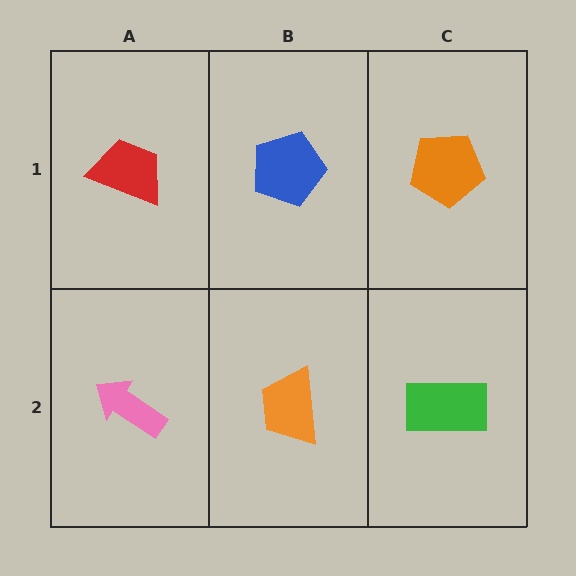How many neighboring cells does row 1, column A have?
2.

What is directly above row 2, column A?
A red trapezoid.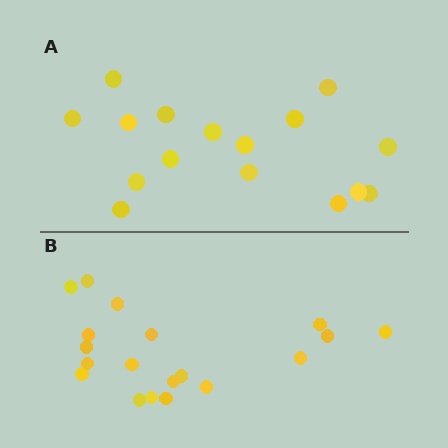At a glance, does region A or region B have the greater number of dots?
Region B (the bottom region) has more dots.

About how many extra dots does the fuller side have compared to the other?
Region B has just a few more — roughly 2 or 3 more dots than region A.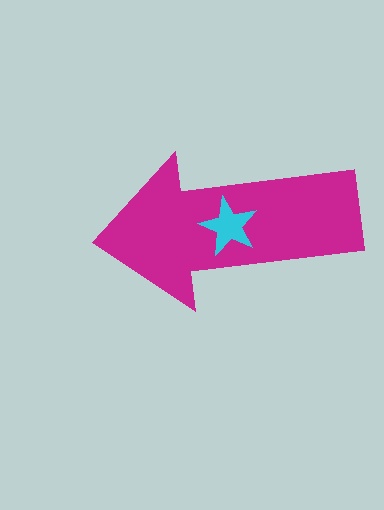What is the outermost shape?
The magenta arrow.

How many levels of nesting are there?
2.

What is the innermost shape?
The cyan star.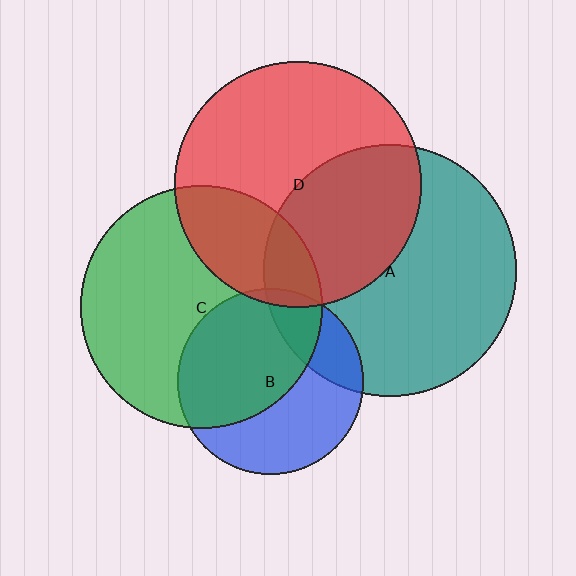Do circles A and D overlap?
Yes.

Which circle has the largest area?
Circle A (teal).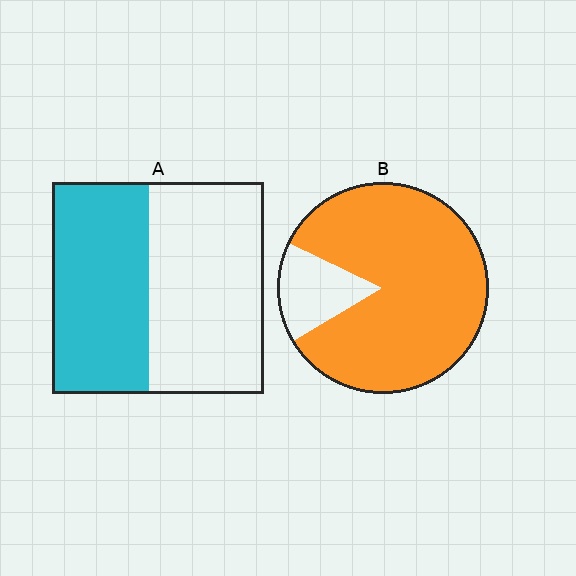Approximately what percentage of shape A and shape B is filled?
A is approximately 45% and B is approximately 85%.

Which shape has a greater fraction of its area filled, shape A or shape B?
Shape B.